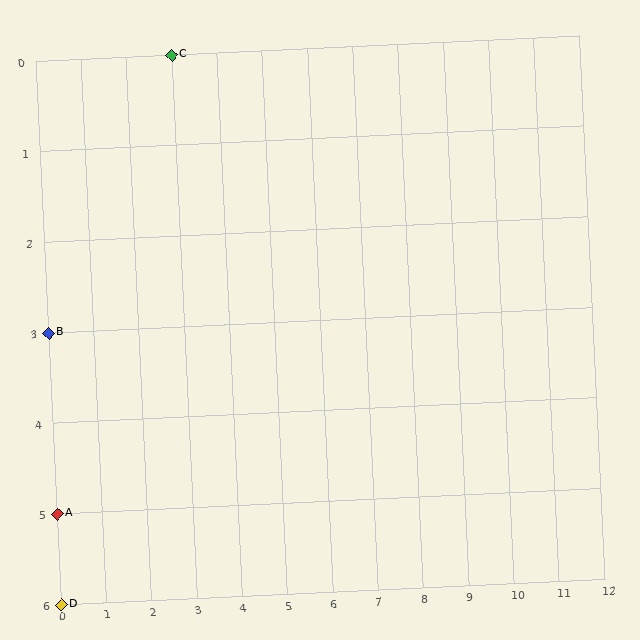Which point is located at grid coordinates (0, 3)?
Point B is at (0, 3).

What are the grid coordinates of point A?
Point A is at grid coordinates (0, 5).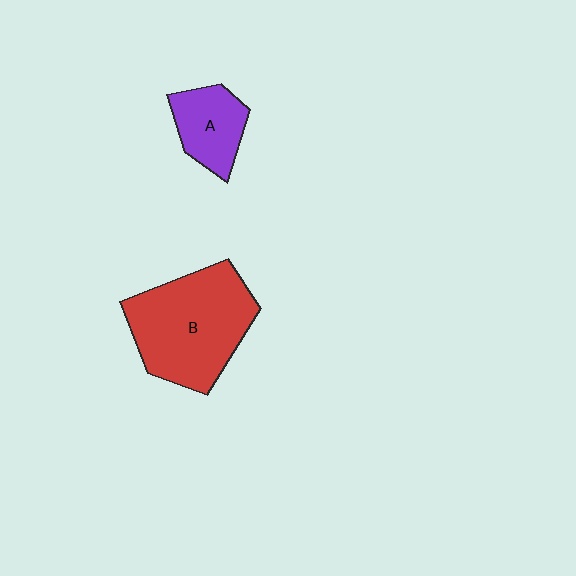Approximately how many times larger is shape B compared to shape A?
Approximately 2.3 times.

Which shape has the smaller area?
Shape A (purple).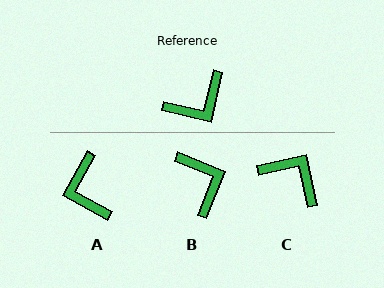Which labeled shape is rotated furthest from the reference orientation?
C, about 115 degrees away.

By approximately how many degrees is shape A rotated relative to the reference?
Approximately 106 degrees clockwise.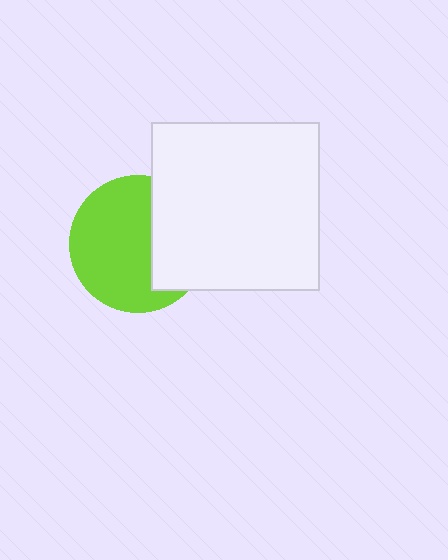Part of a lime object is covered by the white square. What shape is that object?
It is a circle.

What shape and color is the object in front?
The object in front is a white square.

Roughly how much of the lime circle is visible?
Most of it is visible (roughly 65%).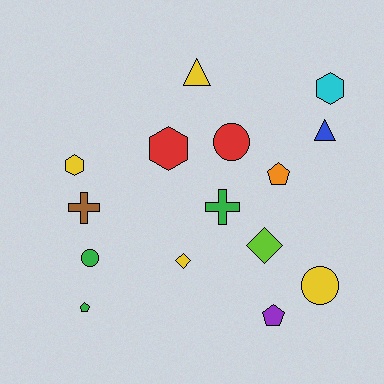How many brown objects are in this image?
There is 1 brown object.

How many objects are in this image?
There are 15 objects.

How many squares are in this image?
There are no squares.